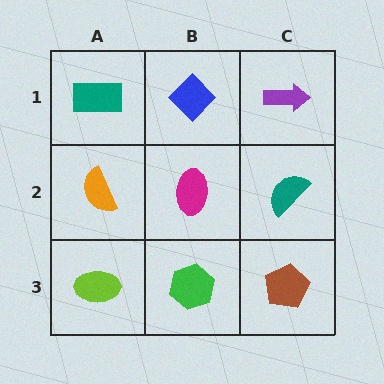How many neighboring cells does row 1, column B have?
3.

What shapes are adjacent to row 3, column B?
A magenta ellipse (row 2, column B), a lime ellipse (row 3, column A), a brown pentagon (row 3, column C).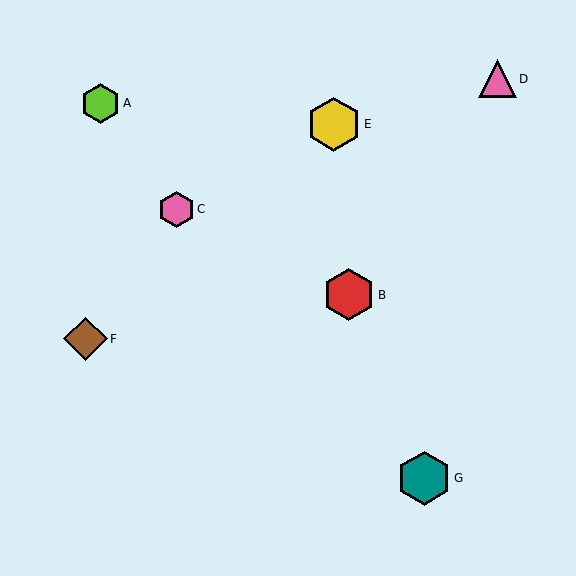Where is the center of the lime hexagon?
The center of the lime hexagon is at (100, 103).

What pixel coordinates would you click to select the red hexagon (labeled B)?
Click at (349, 295) to select the red hexagon B.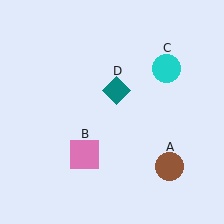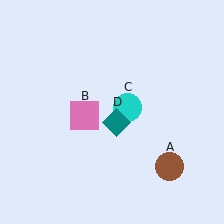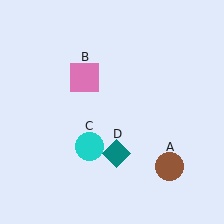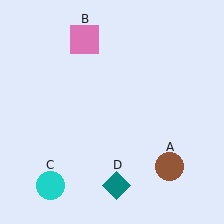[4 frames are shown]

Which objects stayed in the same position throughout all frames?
Brown circle (object A) remained stationary.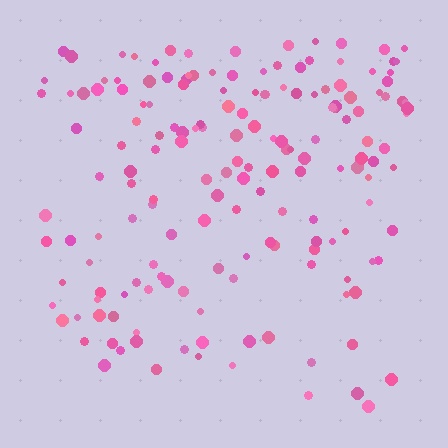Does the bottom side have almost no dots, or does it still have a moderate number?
Still a moderate number, just noticeably fewer than the top.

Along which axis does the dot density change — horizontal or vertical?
Vertical.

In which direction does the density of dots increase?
From bottom to top, with the top side densest.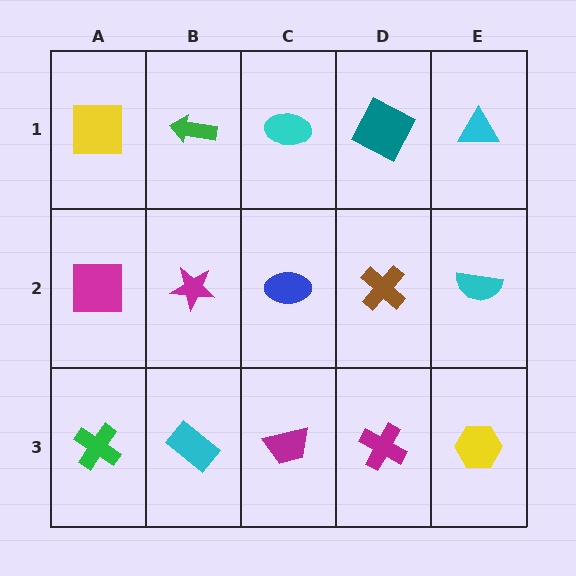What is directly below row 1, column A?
A magenta square.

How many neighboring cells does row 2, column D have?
4.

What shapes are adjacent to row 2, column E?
A cyan triangle (row 1, column E), a yellow hexagon (row 3, column E), a brown cross (row 2, column D).